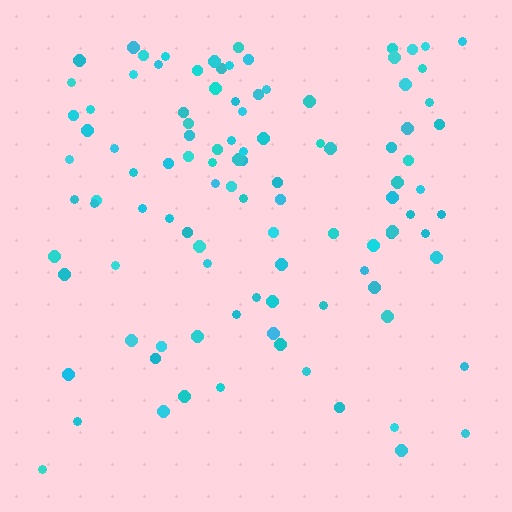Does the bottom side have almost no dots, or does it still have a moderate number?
Still a moderate number, just noticeably fewer than the top.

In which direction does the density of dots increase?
From bottom to top, with the top side densest.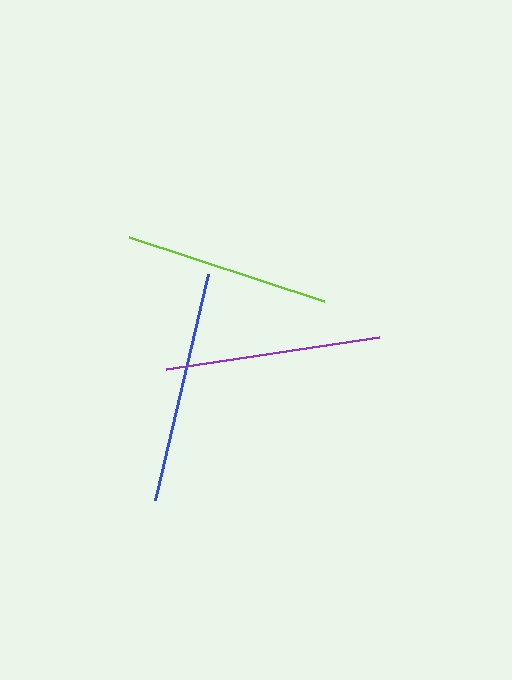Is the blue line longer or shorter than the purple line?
The blue line is longer than the purple line.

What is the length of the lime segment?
The lime segment is approximately 206 pixels long.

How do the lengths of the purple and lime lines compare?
The purple and lime lines are approximately the same length.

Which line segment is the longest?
The blue line is the longest at approximately 232 pixels.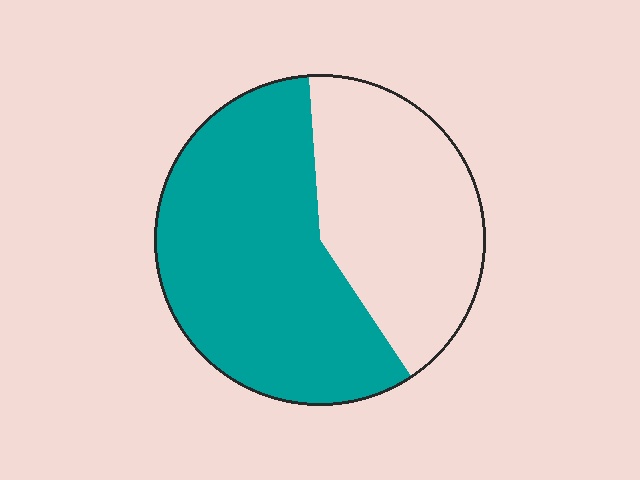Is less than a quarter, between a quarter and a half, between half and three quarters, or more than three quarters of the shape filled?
Between half and three quarters.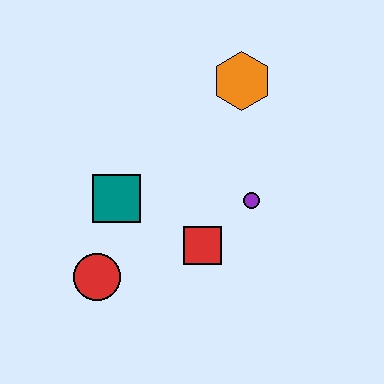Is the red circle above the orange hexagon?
No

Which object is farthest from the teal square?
The orange hexagon is farthest from the teal square.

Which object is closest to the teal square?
The red circle is closest to the teal square.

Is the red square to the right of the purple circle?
No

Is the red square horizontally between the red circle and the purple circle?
Yes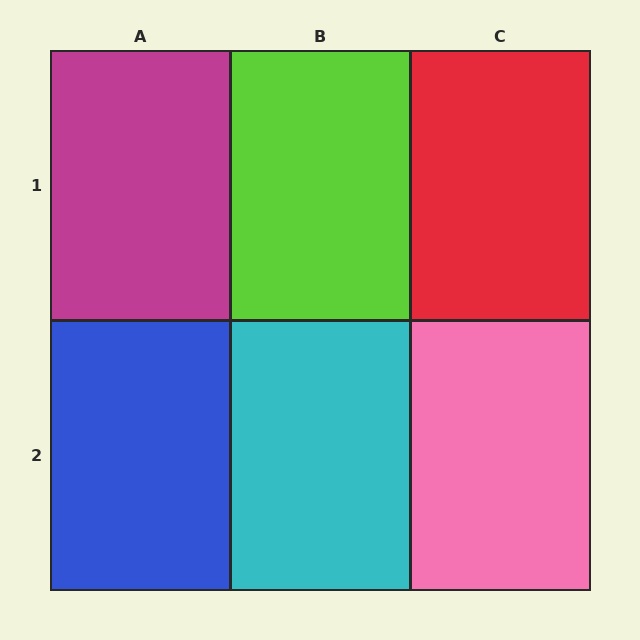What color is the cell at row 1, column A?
Magenta.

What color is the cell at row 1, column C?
Red.